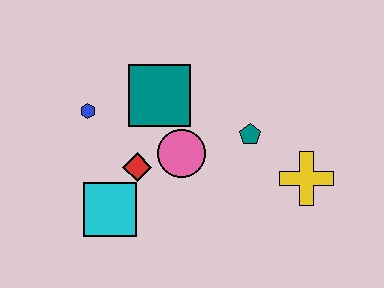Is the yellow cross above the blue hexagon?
No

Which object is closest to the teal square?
The pink circle is closest to the teal square.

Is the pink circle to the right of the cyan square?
Yes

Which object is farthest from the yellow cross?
The blue hexagon is farthest from the yellow cross.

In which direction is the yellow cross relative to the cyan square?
The yellow cross is to the right of the cyan square.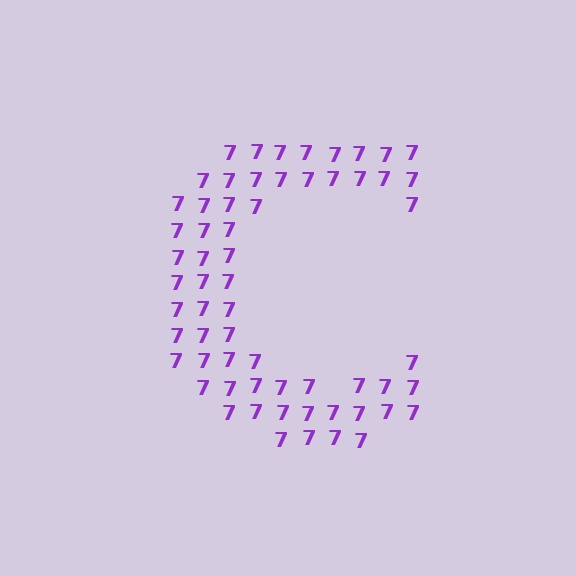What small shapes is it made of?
It is made of small digit 7's.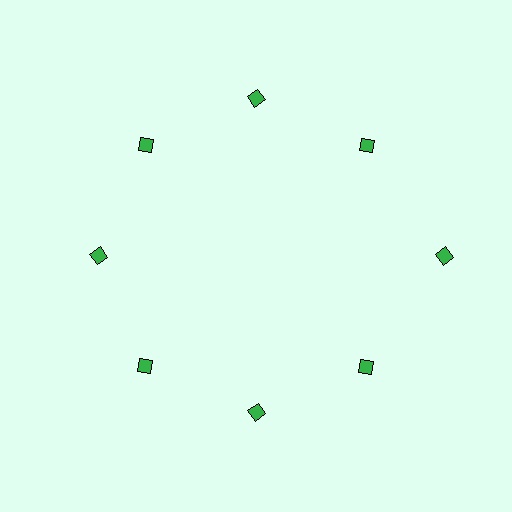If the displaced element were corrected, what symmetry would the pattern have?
It would have 8-fold rotational symmetry — the pattern would map onto itself every 45 degrees.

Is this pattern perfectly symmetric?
No. The 8 green diamonds are arranged in a ring, but one element near the 3 o'clock position is pushed outward from the center, breaking the 8-fold rotational symmetry.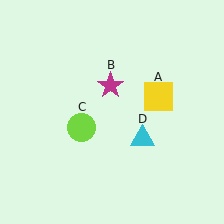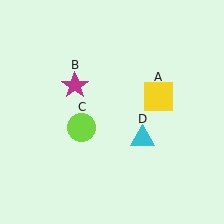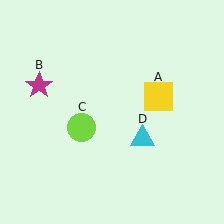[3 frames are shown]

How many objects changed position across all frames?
1 object changed position: magenta star (object B).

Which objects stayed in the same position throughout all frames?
Yellow square (object A) and lime circle (object C) and cyan triangle (object D) remained stationary.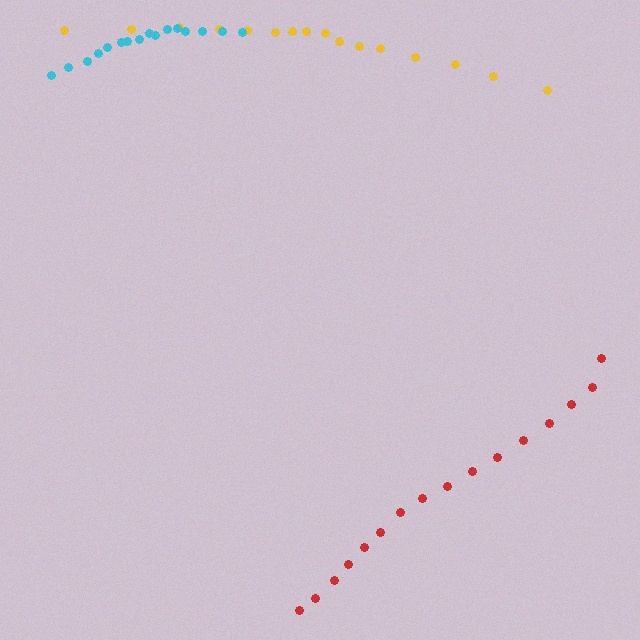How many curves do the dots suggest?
There are 3 distinct paths.